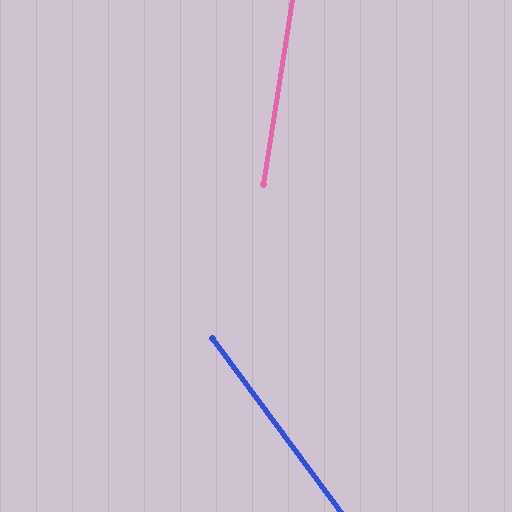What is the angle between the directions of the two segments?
Approximately 46 degrees.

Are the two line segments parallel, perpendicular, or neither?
Neither parallel nor perpendicular — they differ by about 46°.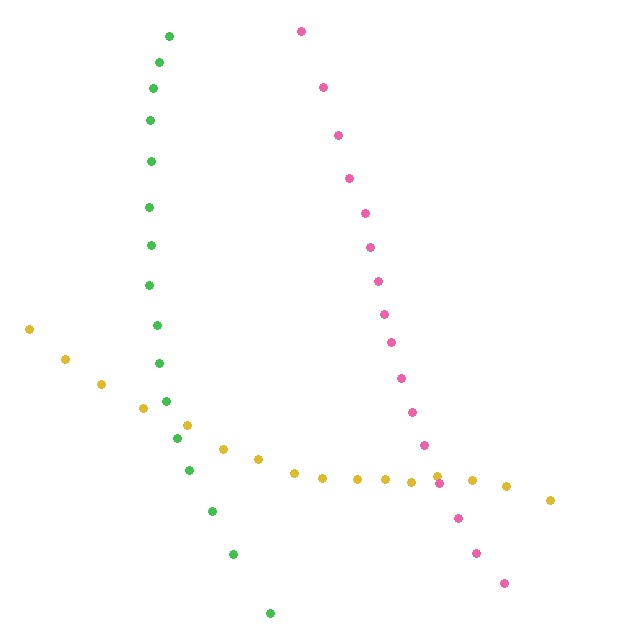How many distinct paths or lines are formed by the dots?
There are 3 distinct paths.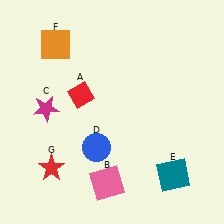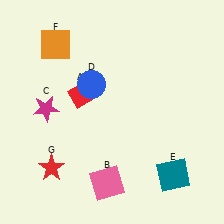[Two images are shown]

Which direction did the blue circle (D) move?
The blue circle (D) moved up.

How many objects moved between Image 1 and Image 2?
1 object moved between the two images.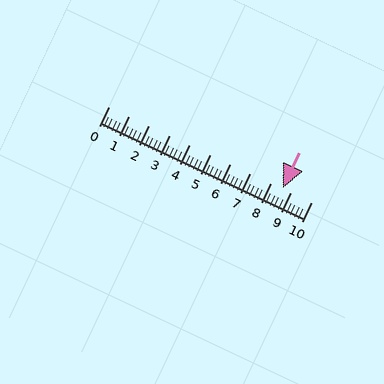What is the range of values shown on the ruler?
The ruler shows values from 0 to 10.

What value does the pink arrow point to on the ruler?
The pink arrow points to approximately 8.6.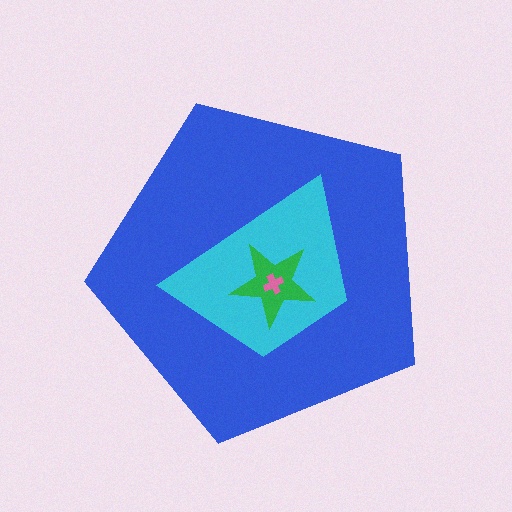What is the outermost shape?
The blue pentagon.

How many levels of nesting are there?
4.